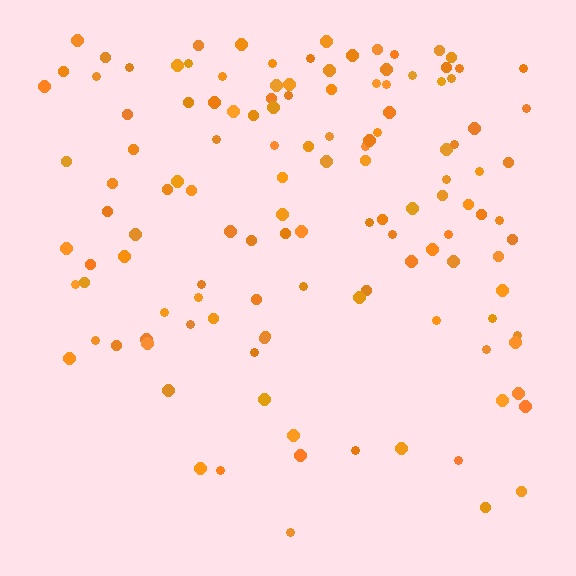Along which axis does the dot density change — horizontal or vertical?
Vertical.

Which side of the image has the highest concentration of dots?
The top.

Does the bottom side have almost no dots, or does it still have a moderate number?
Still a moderate number, just noticeably fewer than the top.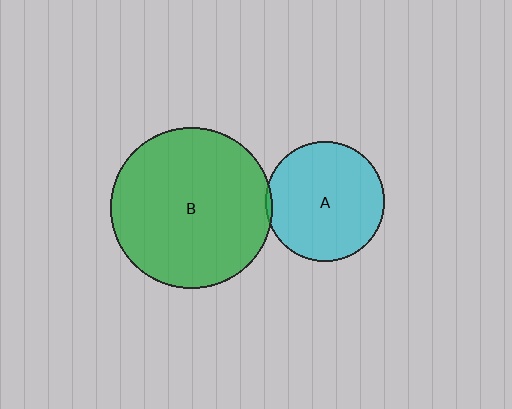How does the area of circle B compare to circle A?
Approximately 1.8 times.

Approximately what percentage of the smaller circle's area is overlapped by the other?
Approximately 5%.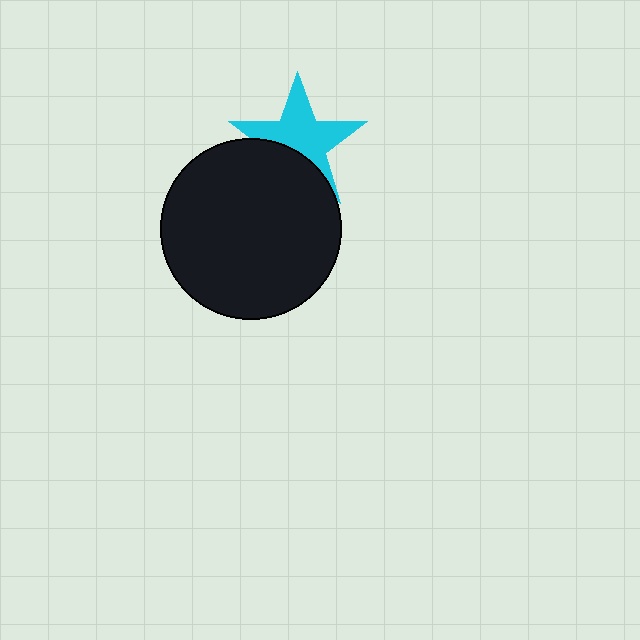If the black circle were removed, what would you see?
You would see the complete cyan star.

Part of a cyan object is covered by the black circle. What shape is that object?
It is a star.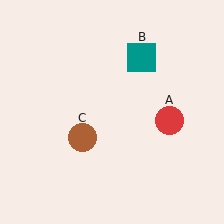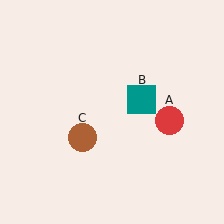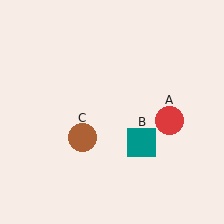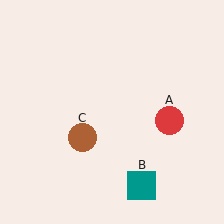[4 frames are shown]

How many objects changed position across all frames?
1 object changed position: teal square (object B).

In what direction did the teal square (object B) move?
The teal square (object B) moved down.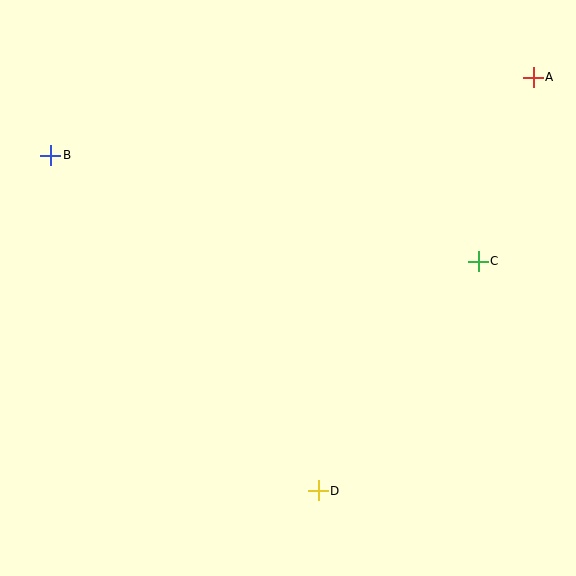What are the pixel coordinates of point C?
Point C is at (478, 261).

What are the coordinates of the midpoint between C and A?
The midpoint between C and A is at (506, 169).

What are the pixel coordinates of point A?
Point A is at (533, 77).